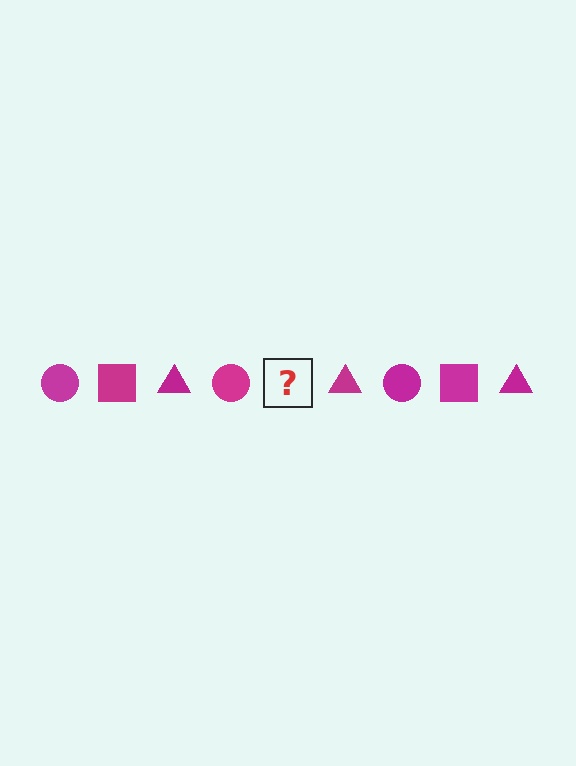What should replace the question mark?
The question mark should be replaced with a magenta square.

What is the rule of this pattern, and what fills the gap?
The rule is that the pattern cycles through circle, square, triangle shapes in magenta. The gap should be filled with a magenta square.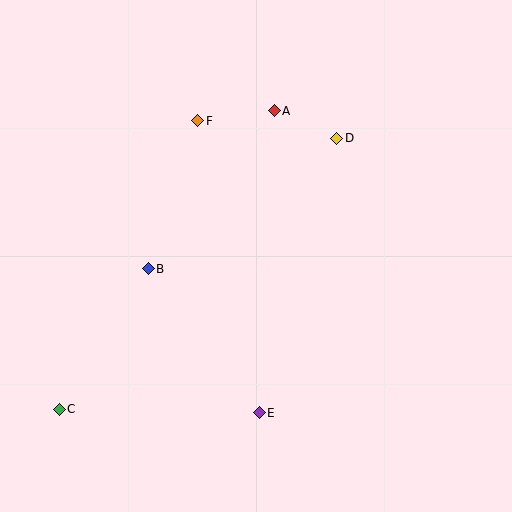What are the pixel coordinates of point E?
Point E is at (259, 413).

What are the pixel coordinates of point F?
Point F is at (198, 121).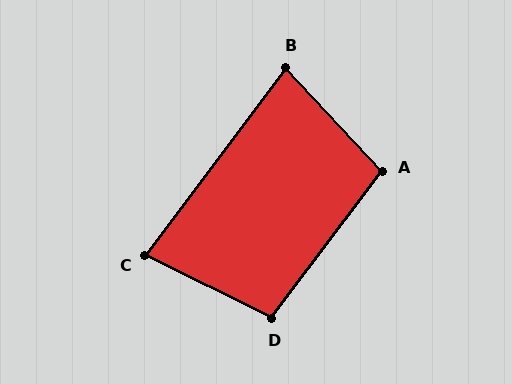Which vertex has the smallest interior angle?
B, at approximately 80 degrees.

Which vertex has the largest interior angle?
D, at approximately 100 degrees.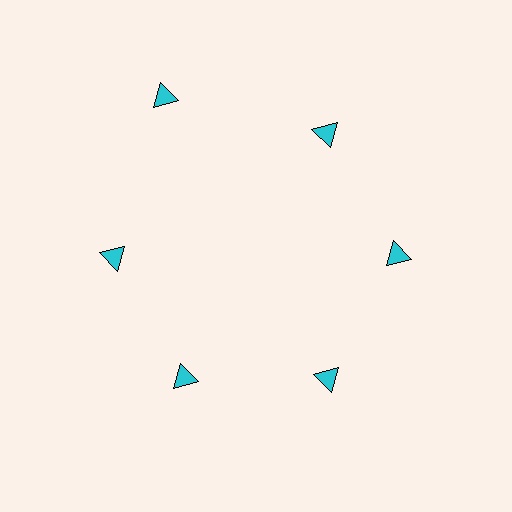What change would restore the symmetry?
The symmetry would be restored by moving it inward, back onto the ring so that all 6 triangles sit at equal angles and equal distance from the center.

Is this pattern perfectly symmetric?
No. The 6 cyan triangles are arranged in a ring, but one element near the 11 o'clock position is pushed outward from the center, breaking the 6-fold rotational symmetry.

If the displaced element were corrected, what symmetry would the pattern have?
It would have 6-fold rotational symmetry — the pattern would map onto itself every 60 degrees.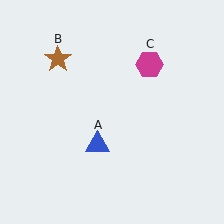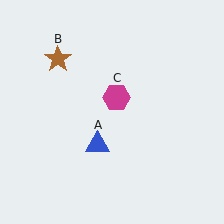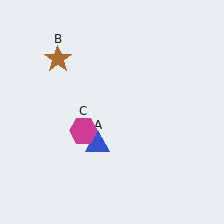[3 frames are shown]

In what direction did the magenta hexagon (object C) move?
The magenta hexagon (object C) moved down and to the left.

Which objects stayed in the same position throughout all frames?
Blue triangle (object A) and brown star (object B) remained stationary.